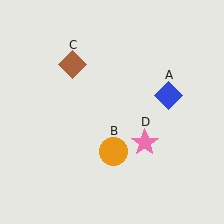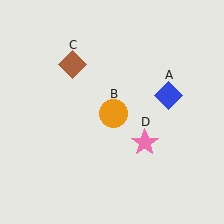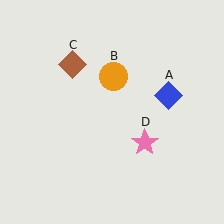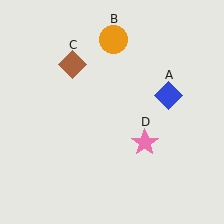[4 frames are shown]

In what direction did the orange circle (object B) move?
The orange circle (object B) moved up.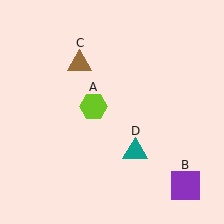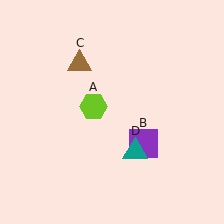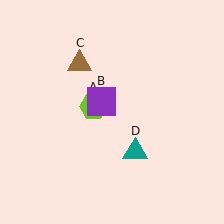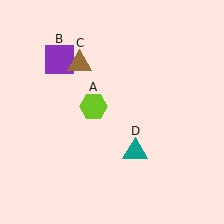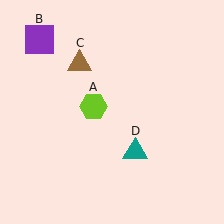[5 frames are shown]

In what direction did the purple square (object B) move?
The purple square (object B) moved up and to the left.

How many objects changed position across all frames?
1 object changed position: purple square (object B).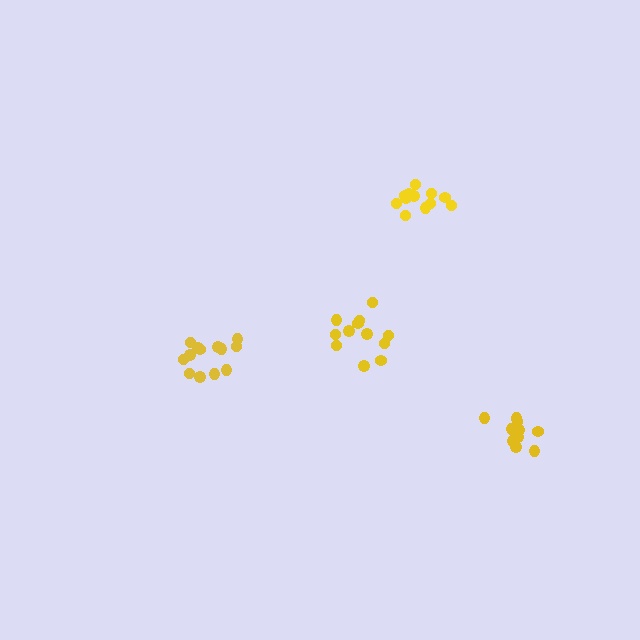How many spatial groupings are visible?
There are 4 spatial groupings.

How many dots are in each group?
Group 1: 12 dots, Group 2: 13 dots, Group 3: 12 dots, Group 4: 11 dots (48 total).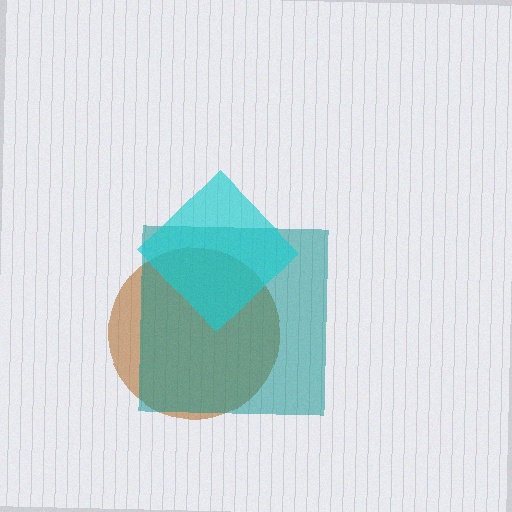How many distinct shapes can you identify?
There are 3 distinct shapes: a brown circle, a teal square, a cyan diamond.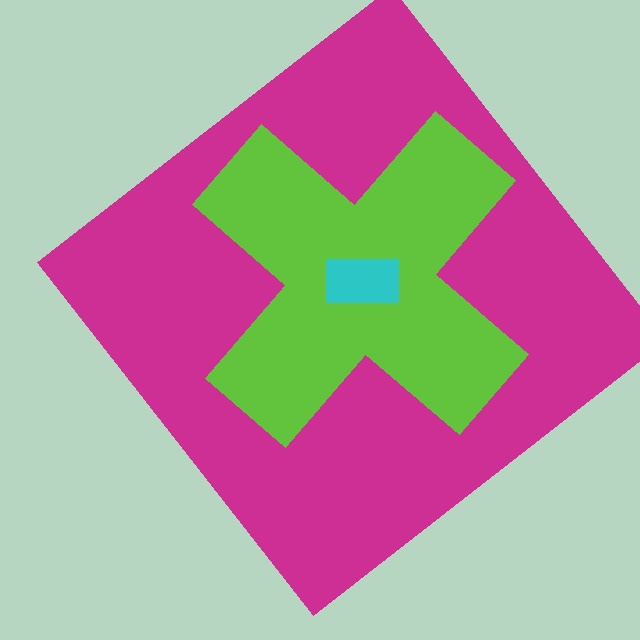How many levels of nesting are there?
3.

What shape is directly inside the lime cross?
The cyan rectangle.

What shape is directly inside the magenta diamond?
The lime cross.